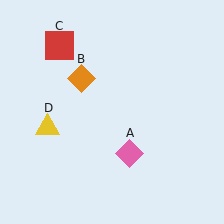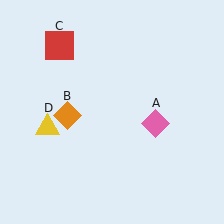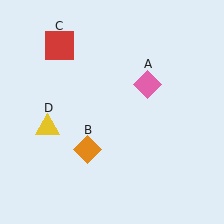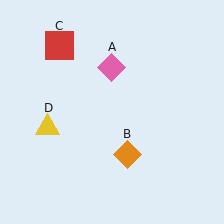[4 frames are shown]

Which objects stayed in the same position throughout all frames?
Red square (object C) and yellow triangle (object D) remained stationary.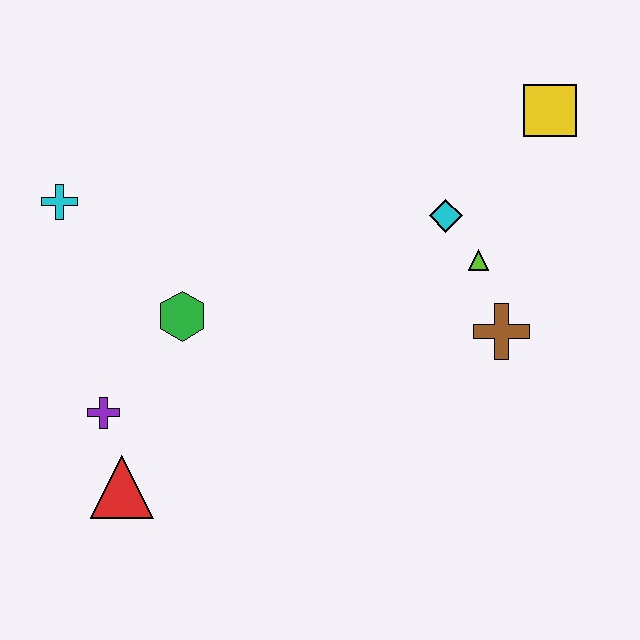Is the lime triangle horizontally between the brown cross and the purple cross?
Yes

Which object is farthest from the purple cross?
The yellow square is farthest from the purple cross.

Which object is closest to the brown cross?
The lime triangle is closest to the brown cross.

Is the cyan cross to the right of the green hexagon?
No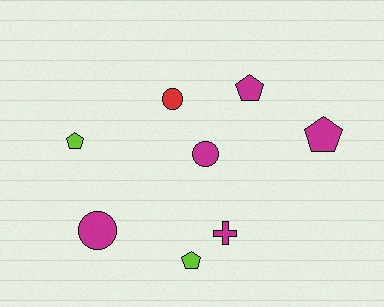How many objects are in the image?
There are 8 objects.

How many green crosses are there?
There are no green crosses.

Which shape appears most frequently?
Pentagon, with 4 objects.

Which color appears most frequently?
Magenta, with 5 objects.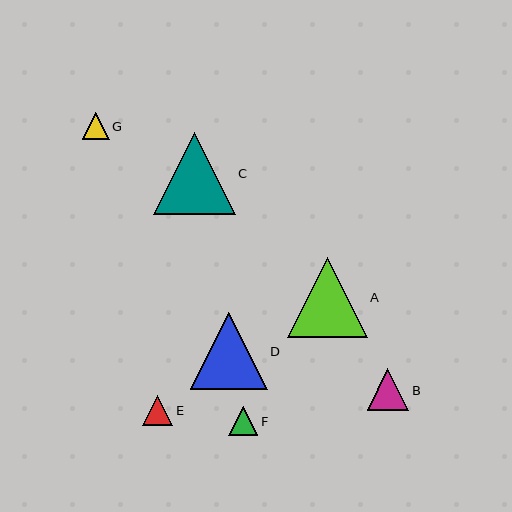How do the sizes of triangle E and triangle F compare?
Triangle E and triangle F are approximately the same size.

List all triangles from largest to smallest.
From largest to smallest: C, A, D, B, E, F, G.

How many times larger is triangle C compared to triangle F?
Triangle C is approximately 2.8 times the size of triangle F.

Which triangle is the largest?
Triangle C is the largest with a size of approximately 82 pixels.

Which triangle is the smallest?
Triangle G is the smallest with a size of approximately 27 pixels.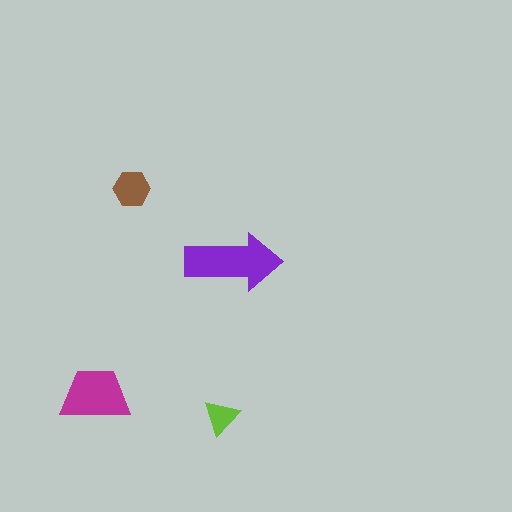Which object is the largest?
The purple arrow.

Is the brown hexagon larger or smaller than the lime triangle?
Larger.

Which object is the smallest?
The lime triangle.